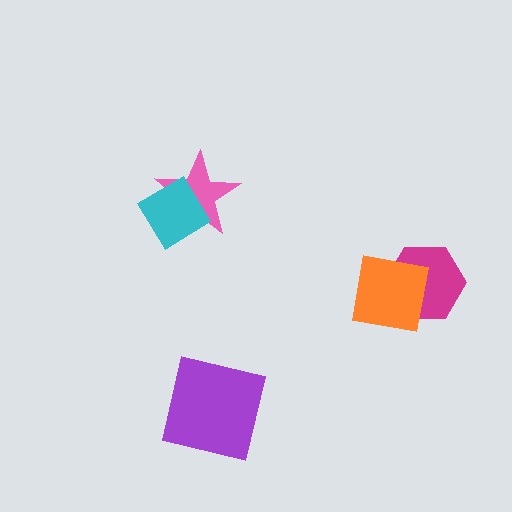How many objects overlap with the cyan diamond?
1 object overlaps with the cyan diamond.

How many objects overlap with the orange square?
1 object overlaps with the orange square.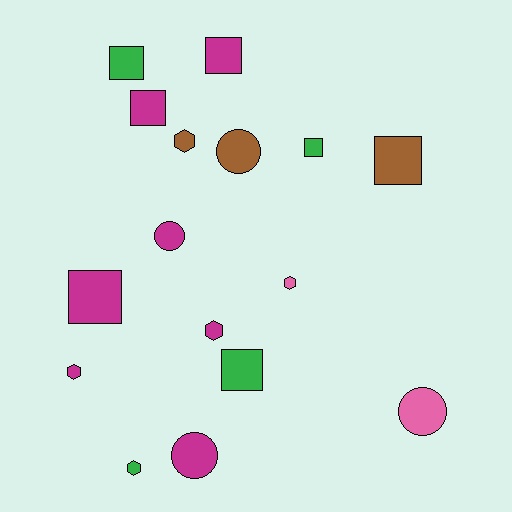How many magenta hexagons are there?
There are 2 magenta hexagons.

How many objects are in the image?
There are 16 objects.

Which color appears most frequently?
Magenta, with 7 objects.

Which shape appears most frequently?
Square, with 7 objects.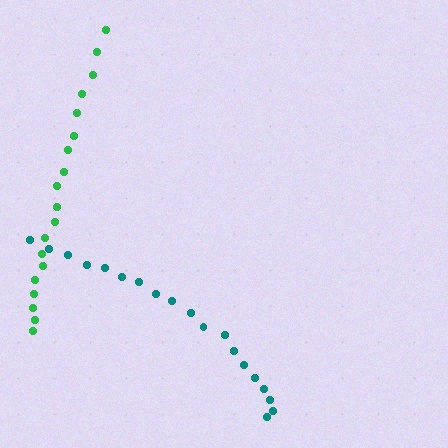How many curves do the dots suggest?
There are 2 distinct paths.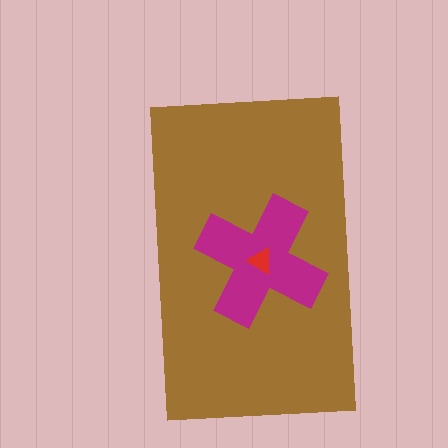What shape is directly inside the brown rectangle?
The magenta cross.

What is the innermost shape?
The red triangle.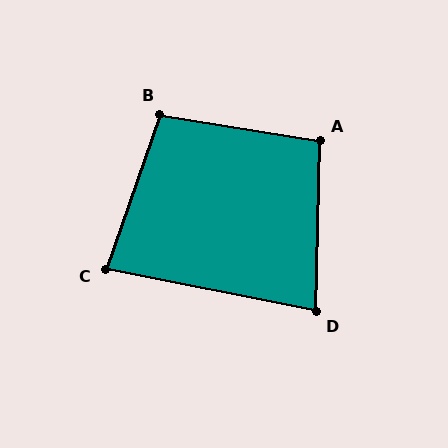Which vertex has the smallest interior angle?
D, at approximately 80 degrees.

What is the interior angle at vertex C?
Approximately 82 degrees (acute).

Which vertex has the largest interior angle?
B, at approximately 100 degrees.